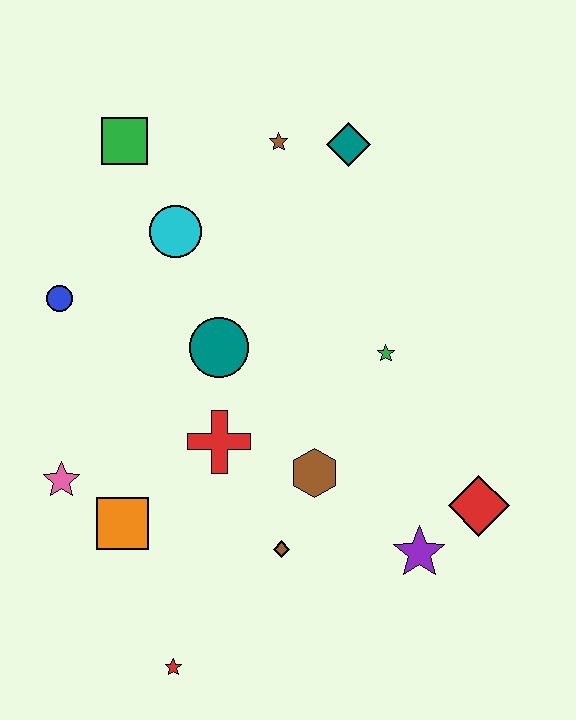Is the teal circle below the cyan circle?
Yes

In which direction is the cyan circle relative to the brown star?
The cyan circle is to the left of the brown star.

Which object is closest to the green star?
The brown hexagon is closest to the green star.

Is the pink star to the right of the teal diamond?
No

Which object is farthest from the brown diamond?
The green square is farthest from the brown diamond.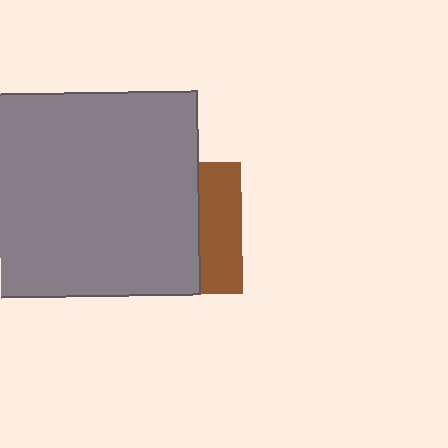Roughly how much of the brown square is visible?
A small part of it is visible (roughly 32%).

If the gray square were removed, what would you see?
You would see the complete brown square.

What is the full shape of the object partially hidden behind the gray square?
The partially hidden object is a brown square.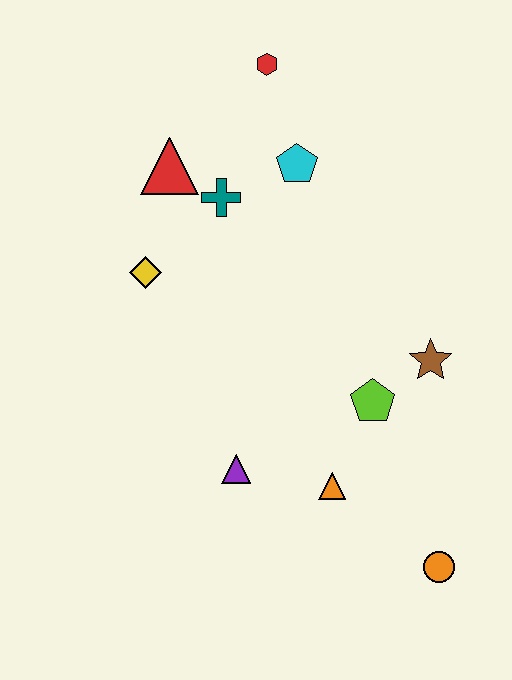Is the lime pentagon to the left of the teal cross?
No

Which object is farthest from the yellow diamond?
The orange circle is farthest from the yellow diamond.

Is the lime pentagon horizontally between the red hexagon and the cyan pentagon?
No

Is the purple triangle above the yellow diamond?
No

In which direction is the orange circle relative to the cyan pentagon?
The orange circle is below the cyan pentagon.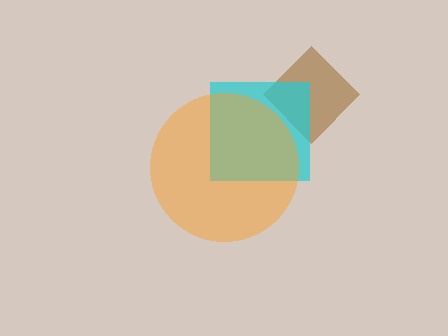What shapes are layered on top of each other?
The layered shapes are: a brown diamond, a cyan square, an orange circle.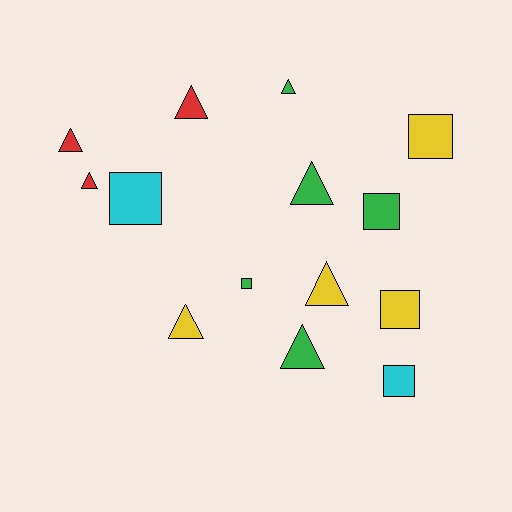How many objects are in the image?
There are 14 objects.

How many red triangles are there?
There are 3 red triangles.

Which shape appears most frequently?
Triangle, with 8 objects.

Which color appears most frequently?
Green, with 5 objects.